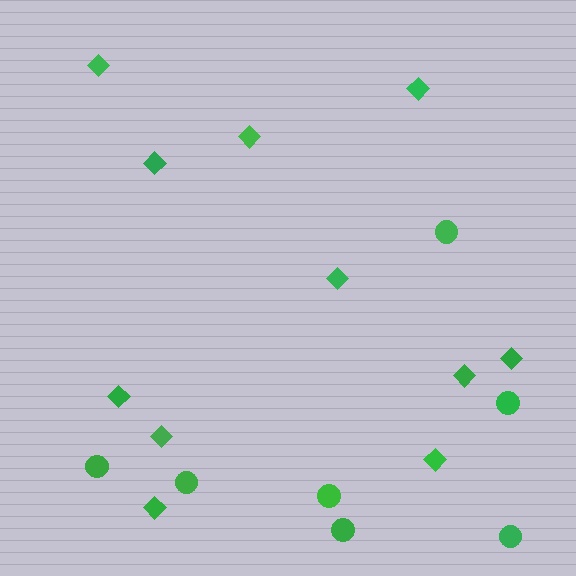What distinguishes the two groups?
There are 2 groups: one group of diamonds (11) and one group of circles (7).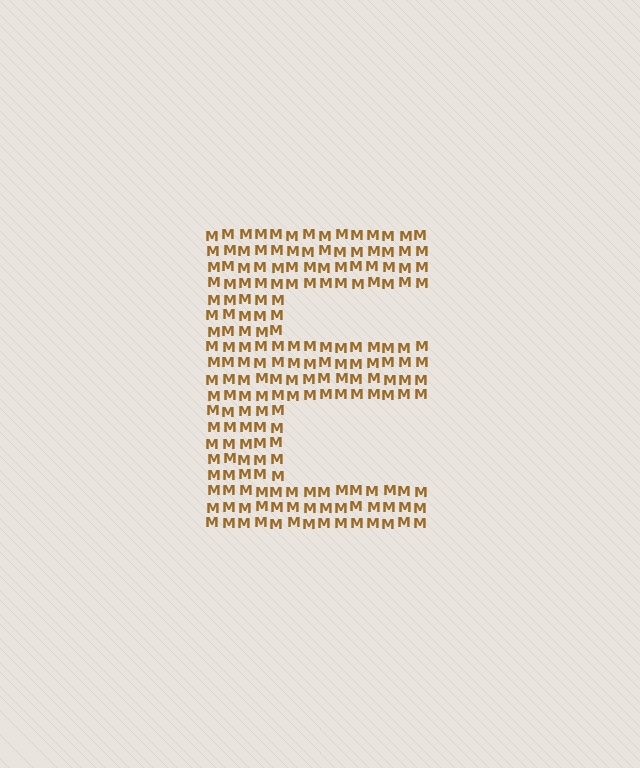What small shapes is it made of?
It is made of small letter M's.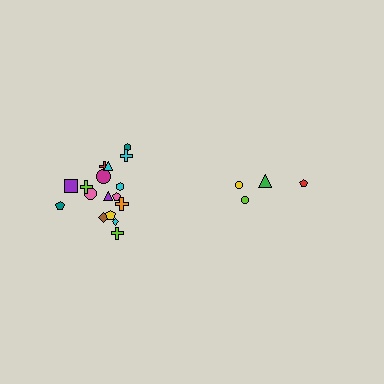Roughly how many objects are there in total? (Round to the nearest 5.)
Roughly 20 objects in total.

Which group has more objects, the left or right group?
The left group.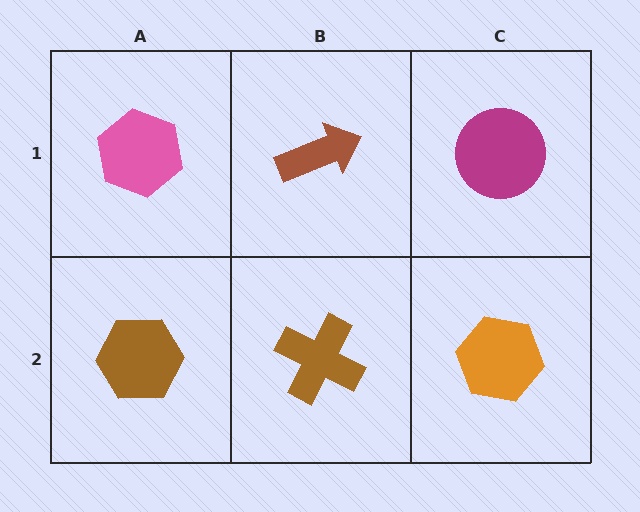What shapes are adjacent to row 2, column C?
A magenta circle (row 1, column C), a brown cross (row 2, column B).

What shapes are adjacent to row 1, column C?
An orange hexagon (row 2, column C), a brown arrow (row 1, column B).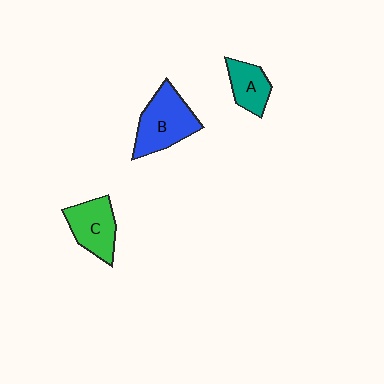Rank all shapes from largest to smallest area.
From largest to smallest: B (blue), C (green), A (teal).